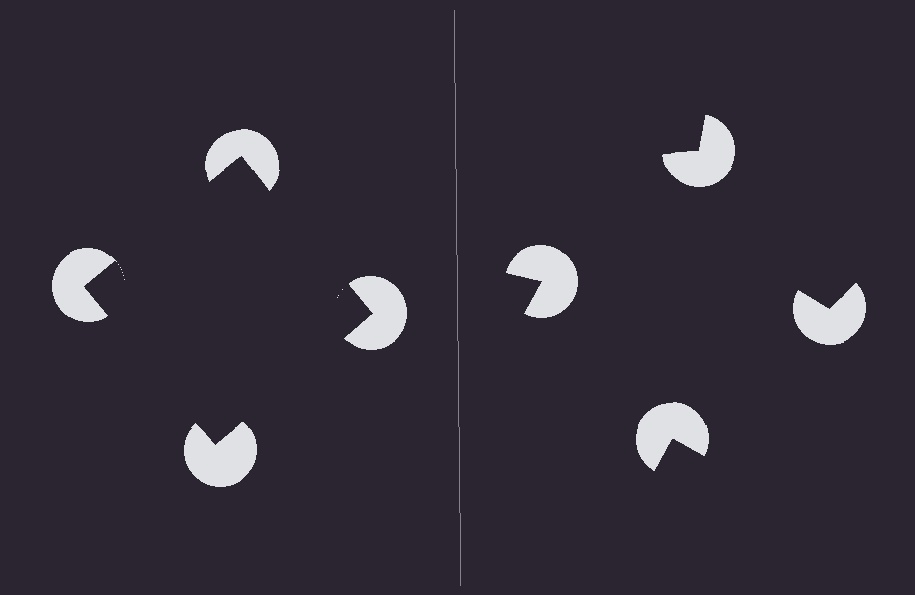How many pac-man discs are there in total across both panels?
8 — 4 on each side.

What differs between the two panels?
The pac-man discs are positioned identically on both sides; only the wedge orientations differ. On the left they align to a square; on the right they are misaligned.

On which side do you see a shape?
An illusory square appears on the left side. On the right side the wedge cuts are rotated, so no coherent shape forms.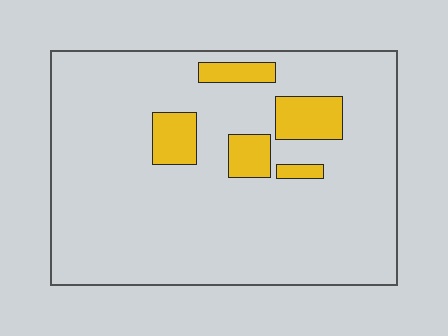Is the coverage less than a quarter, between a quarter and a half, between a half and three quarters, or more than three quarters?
Less than a quarter.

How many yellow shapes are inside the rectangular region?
5.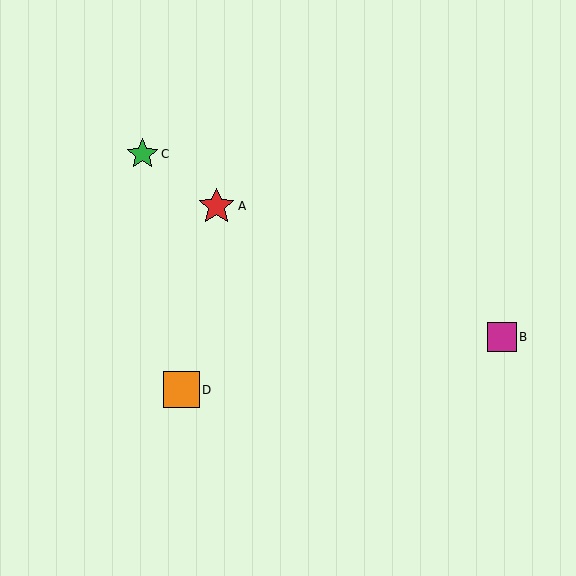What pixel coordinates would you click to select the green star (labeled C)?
Click at (143, 154) to select the green star C.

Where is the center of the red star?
The center of the red star is at (216, 206).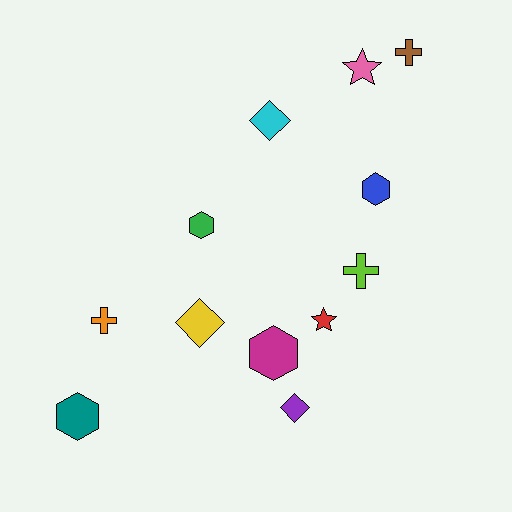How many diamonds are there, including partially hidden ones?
There are 3 diamonds.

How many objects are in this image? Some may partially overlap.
There are 12 objects.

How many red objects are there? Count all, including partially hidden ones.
There is 1 red object.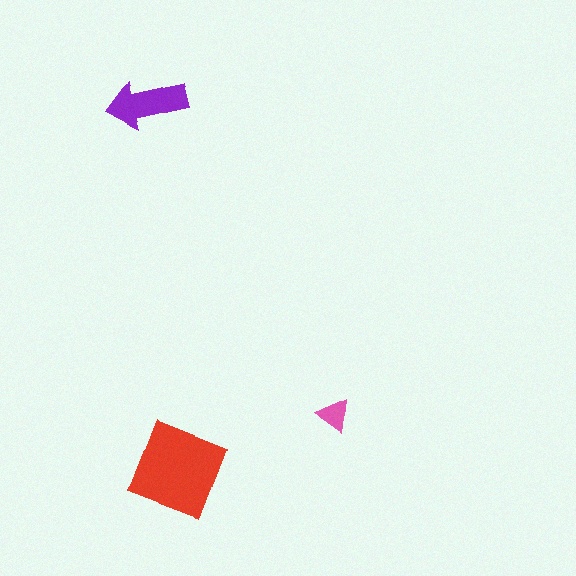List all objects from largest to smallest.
The red square, the purple arrow, the pink triangle.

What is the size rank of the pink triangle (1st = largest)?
3rd.